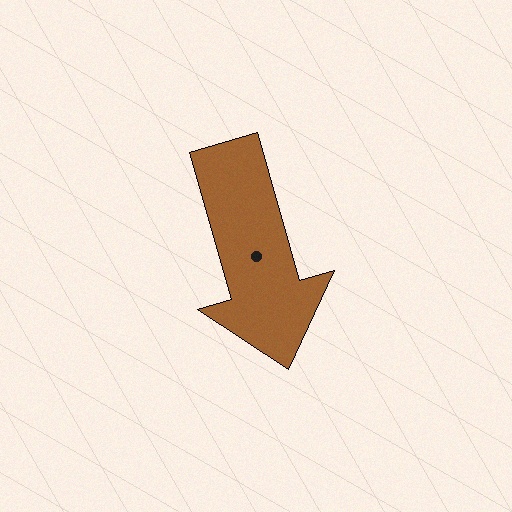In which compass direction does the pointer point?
South.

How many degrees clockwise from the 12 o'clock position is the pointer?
Approximately 164 degrees.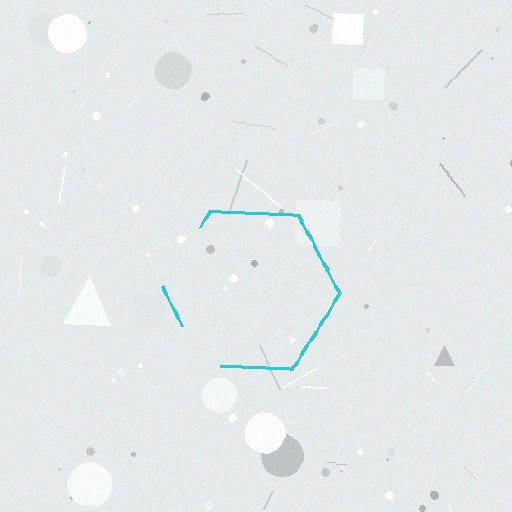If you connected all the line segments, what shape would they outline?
They would outline a hexagon.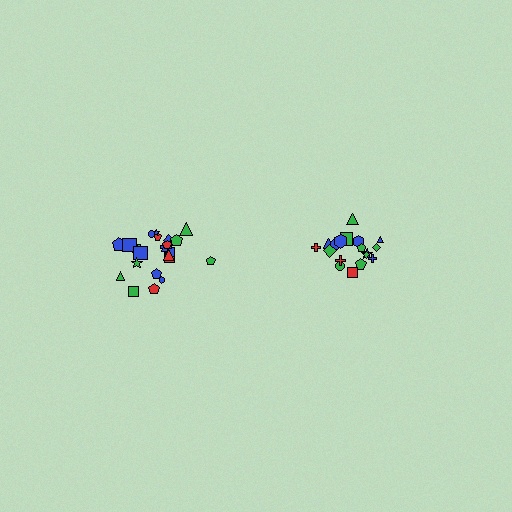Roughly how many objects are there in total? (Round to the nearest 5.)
Roughly 45 objects in total.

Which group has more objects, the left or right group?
The left group.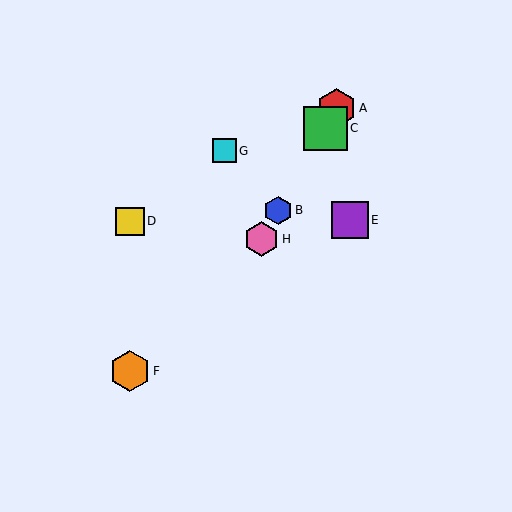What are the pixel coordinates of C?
Object C is at (325, 128).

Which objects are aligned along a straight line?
Objects A, B, C, H are aligned along a straight line.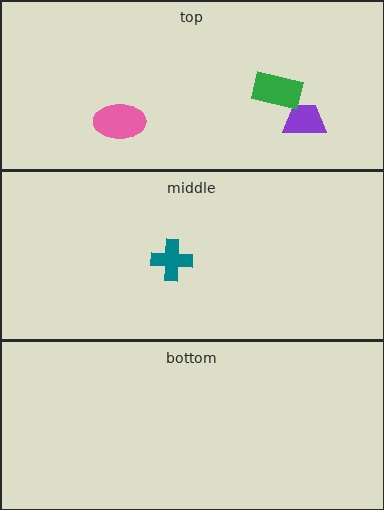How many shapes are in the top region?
3.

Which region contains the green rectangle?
The top region.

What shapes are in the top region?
The pink ellipse, the purple trapezoid, the green rectangle.